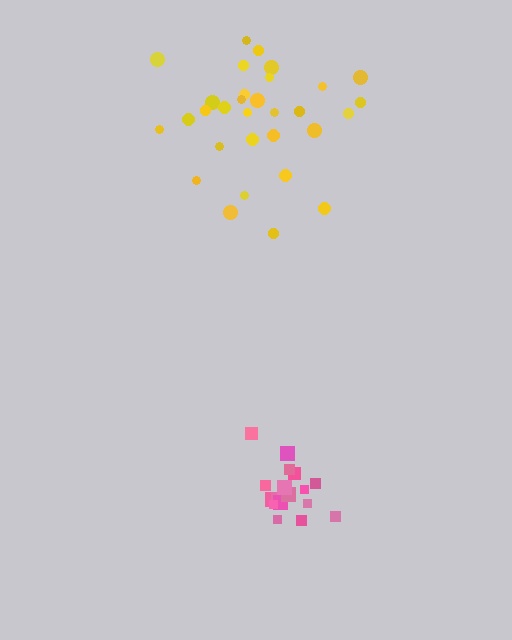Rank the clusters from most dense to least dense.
pink, yellow.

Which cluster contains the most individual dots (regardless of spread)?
Yellow (31).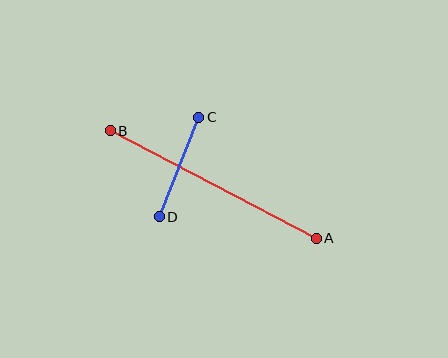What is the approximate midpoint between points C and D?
The midpoint is at approximately (179, 167) pixels.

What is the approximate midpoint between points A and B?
The midpoint is at approximately (213, 185) pixels.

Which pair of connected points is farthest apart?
Points A and B are farthest apart.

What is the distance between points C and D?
The distance is approximately 107 pixels.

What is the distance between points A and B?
The distance is approximately 233 pixels.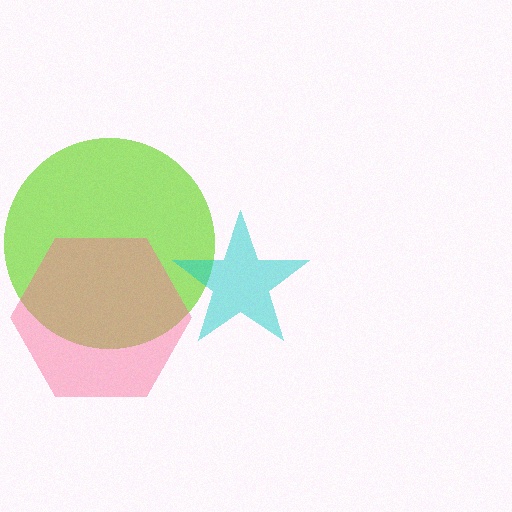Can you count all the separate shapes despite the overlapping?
Yes, there are 3 separate shapes.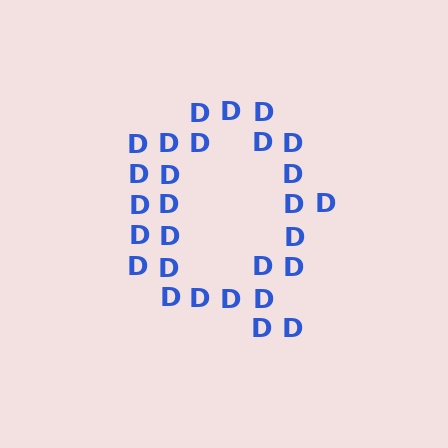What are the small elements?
The small elements are letter D's.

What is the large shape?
The large shape is the letter Q.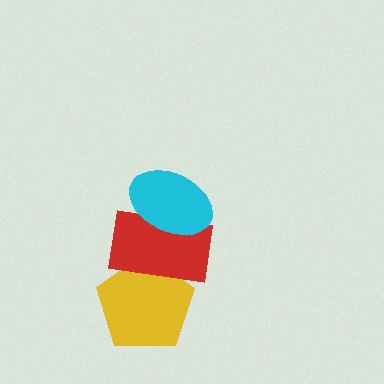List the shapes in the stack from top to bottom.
From top to bottom: the cyan ellipse, the red rectangle, the yellow pentagon.